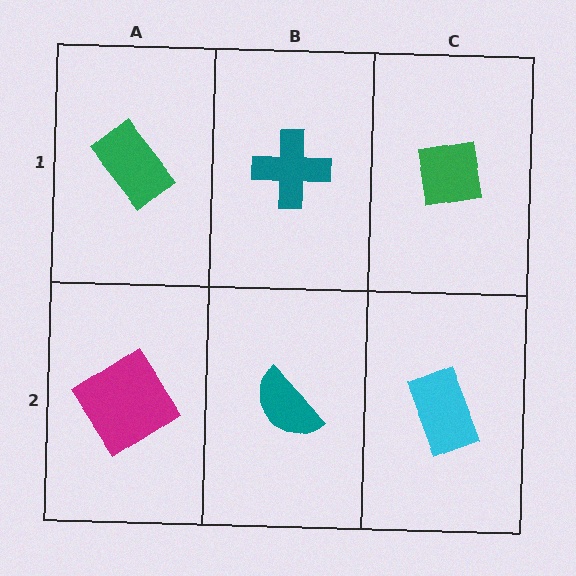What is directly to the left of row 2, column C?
A teal semicircle.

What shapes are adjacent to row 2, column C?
A green square (row 1, column C), a teal semicircle (row 2, column B).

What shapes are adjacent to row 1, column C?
A cyan rectangle (row 2, column C), a teal cross (row 1, column B).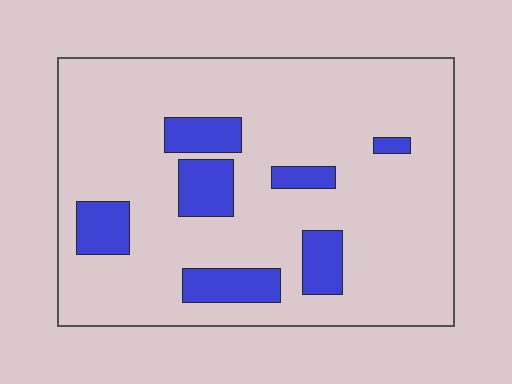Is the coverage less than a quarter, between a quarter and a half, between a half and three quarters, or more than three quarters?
Less than a quarter.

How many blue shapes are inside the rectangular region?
7.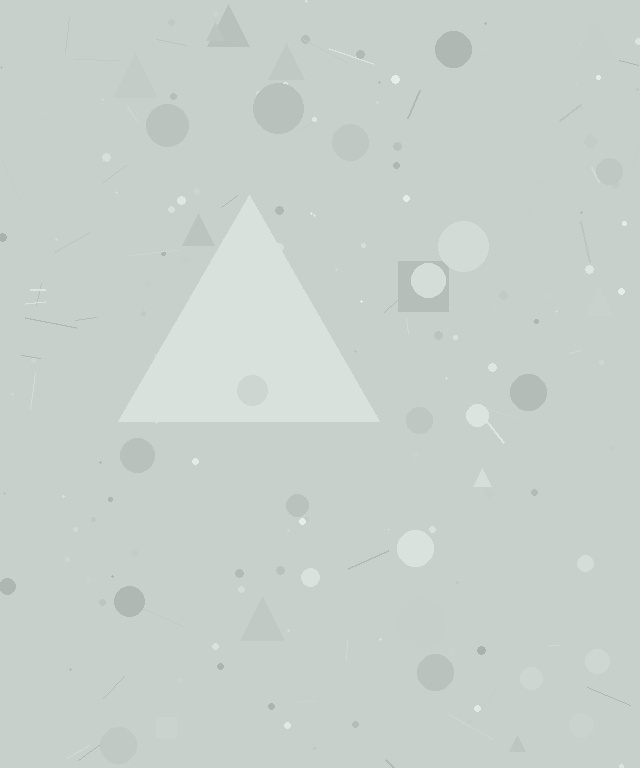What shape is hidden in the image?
A triangle is hidden in the image.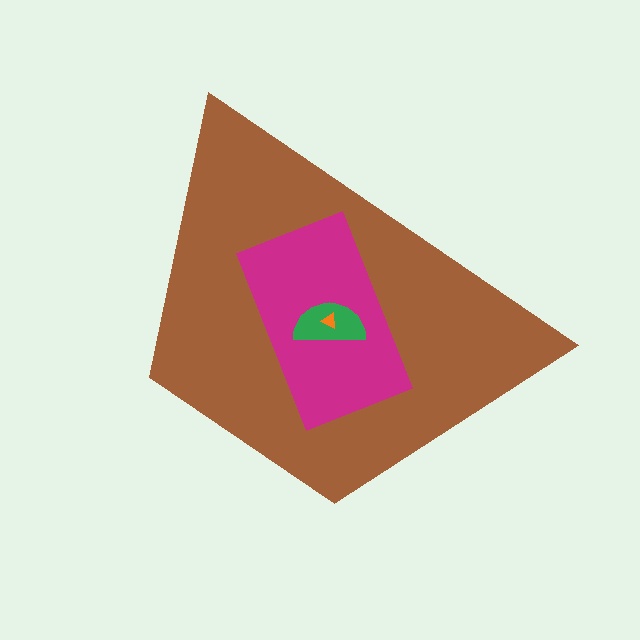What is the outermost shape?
The brown trapezoid.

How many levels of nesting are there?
4.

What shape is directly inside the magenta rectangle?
The green semicircle.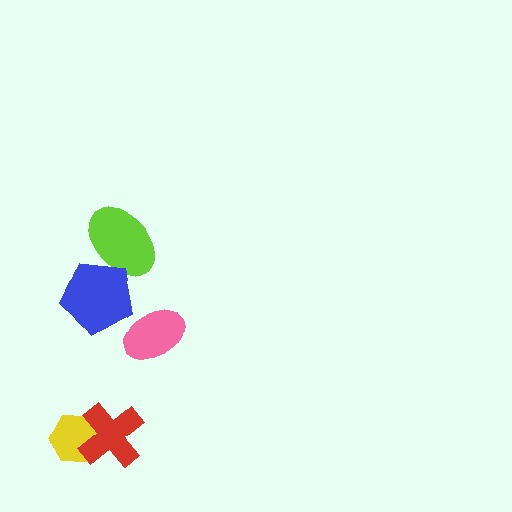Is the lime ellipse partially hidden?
Yes, it is partially covered by another shape.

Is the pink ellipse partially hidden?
No, no other shape covers it.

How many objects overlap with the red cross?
1 object overlaps with the red cross.